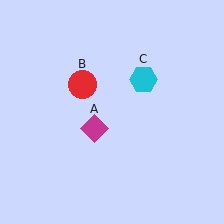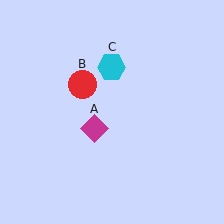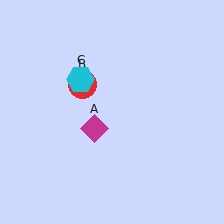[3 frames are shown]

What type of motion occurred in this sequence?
The cyan hexagon (object C) rotated counterclockwise around the center of the scene.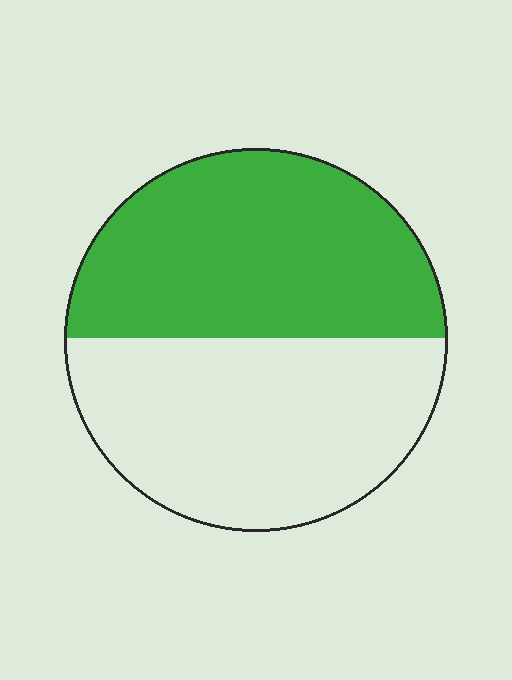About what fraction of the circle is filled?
About one half (1/2).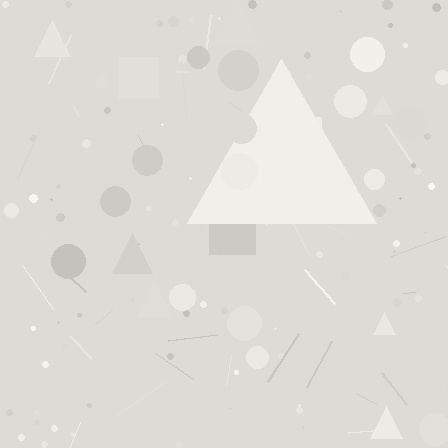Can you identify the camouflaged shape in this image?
The camouflaged shape is a triangle.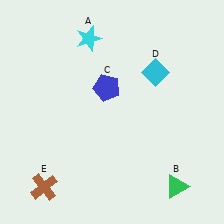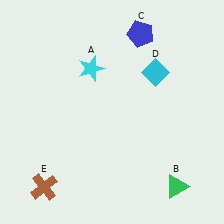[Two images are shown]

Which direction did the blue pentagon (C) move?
The blue pentagon (C) moved up.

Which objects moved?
The objects that moved are: the cyan star (A), the blue pentagon (C).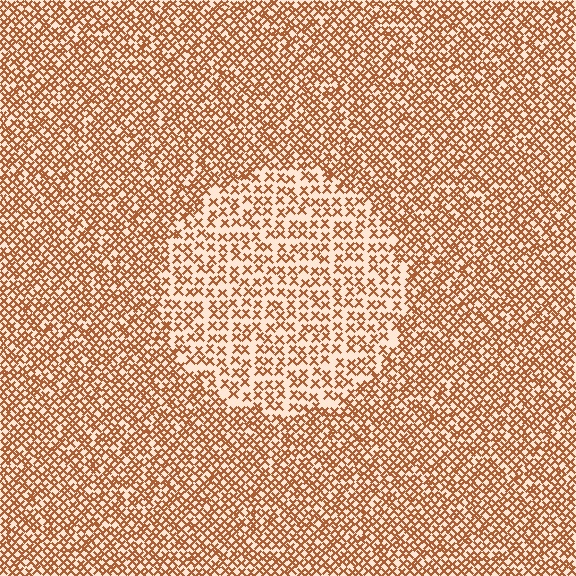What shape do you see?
I see a circle.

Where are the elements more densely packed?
The elements are more densely packed outside the circle boundary.